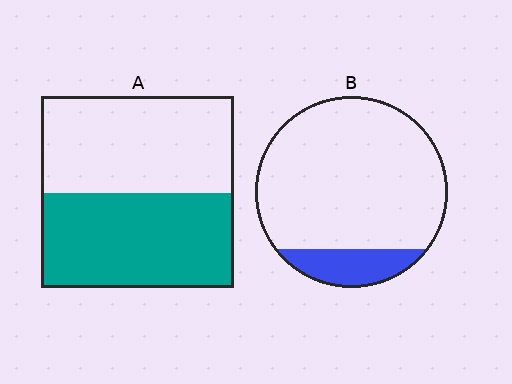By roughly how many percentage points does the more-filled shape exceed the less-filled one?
By roughly 35 percentage points (A over B).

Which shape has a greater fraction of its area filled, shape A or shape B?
Shape A.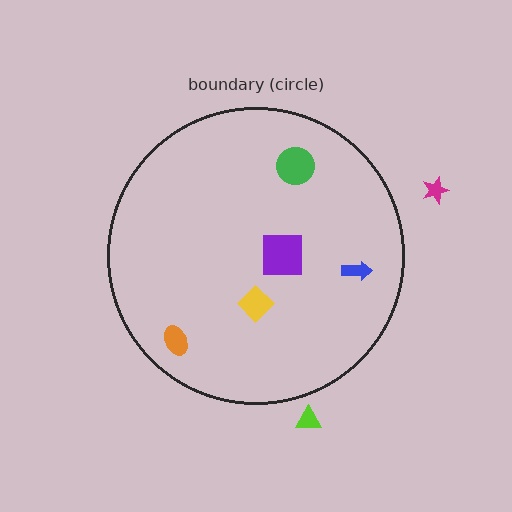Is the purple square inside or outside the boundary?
Inside.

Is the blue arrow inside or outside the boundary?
Inside.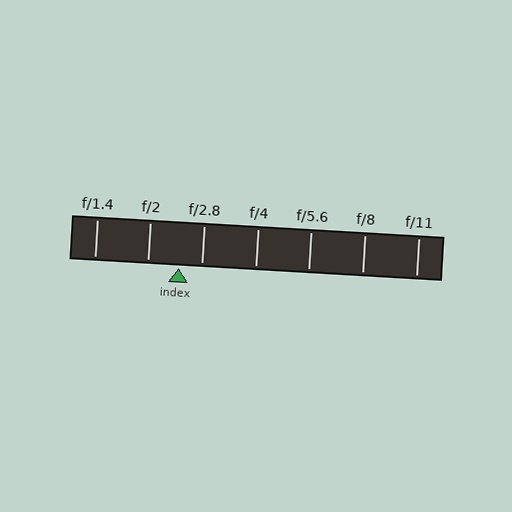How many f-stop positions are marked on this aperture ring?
There are 7 f-stop positions marked.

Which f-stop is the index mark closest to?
The index mark is closest to f/2.8.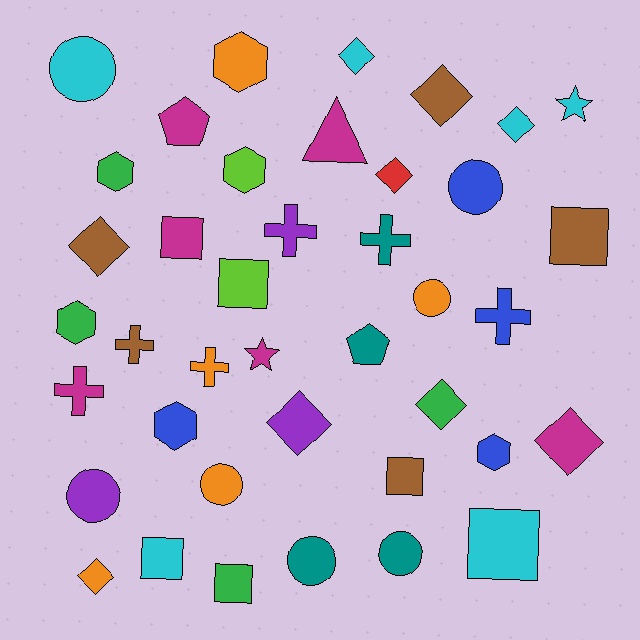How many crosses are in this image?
There are 6 crosses.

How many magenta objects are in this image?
There are 6 magenta objects.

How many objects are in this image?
There are 40 objects.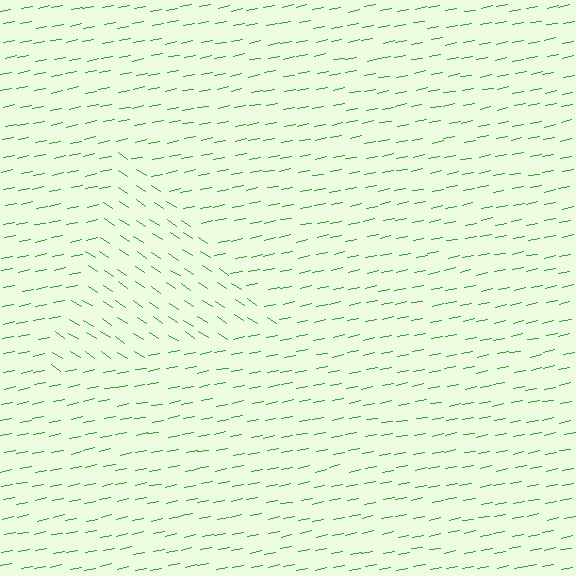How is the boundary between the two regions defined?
The boundary is defined purely by a change in line orientation (approximately 45 degrees difference). All lines are the same color and thickness.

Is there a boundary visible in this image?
Yes, there is a texture boundary formed by a change in line orientation.